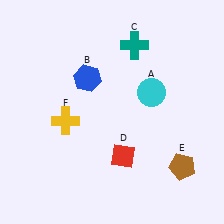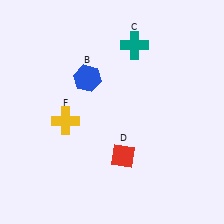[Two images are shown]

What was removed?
The cyan circle (A), the brown pentagon (E) were removed in Image 2.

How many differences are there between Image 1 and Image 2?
There are 2 differences between the two images.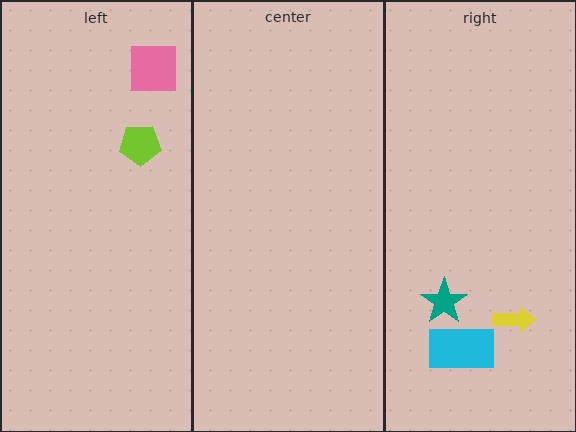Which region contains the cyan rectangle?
The right region.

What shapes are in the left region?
The lime pentagon, the pink square.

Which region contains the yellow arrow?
The right region.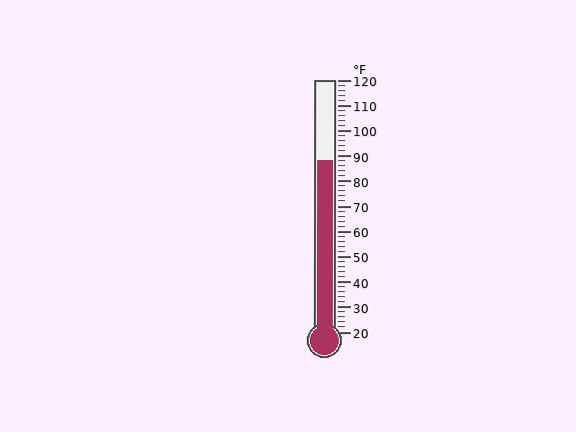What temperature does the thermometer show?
The thermometer shows approximately 88°F.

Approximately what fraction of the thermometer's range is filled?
The thermometer is filled to approximately 70% of its range.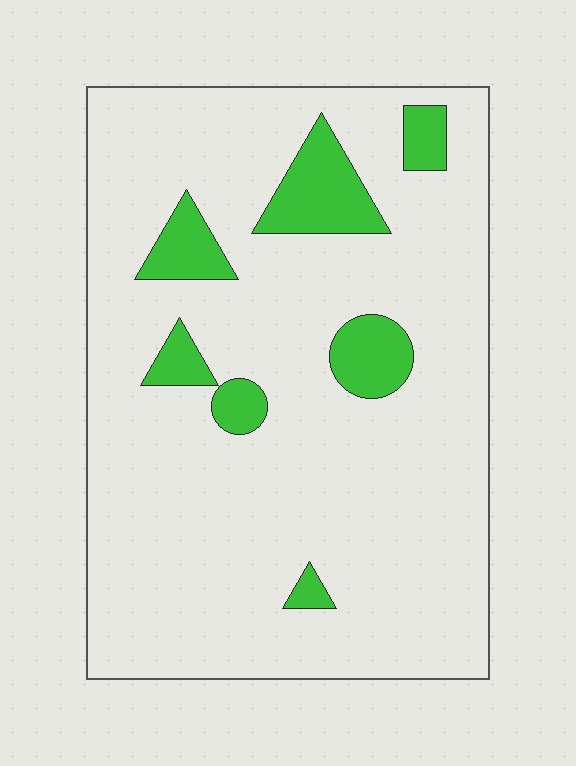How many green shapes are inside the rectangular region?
7.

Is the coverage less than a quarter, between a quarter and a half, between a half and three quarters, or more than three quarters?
Less than a quarter.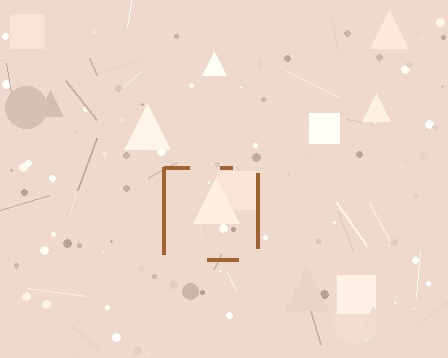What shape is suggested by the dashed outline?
The dashed outline suggests a square.